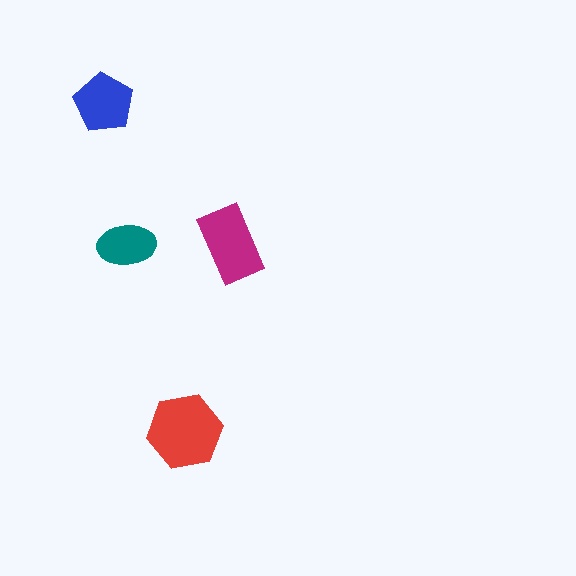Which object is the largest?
The red hexagon.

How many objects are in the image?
There are 4 objects in the image.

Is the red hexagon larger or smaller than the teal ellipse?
Larger.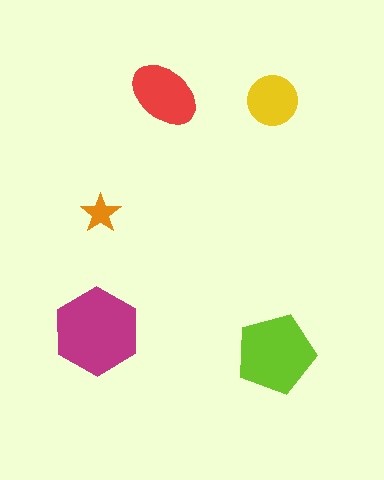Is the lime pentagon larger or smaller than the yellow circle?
Larger.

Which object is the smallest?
The orange star.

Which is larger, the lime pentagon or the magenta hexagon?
The magenta hexagon.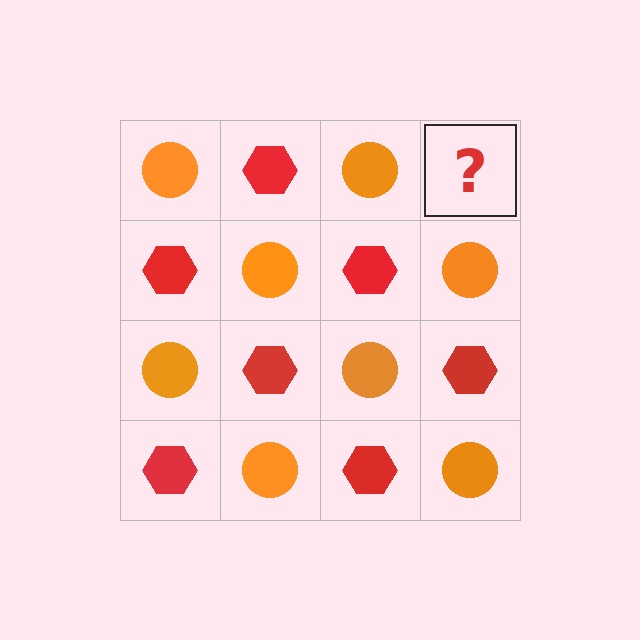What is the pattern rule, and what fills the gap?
The rule is that it alternates orange circle and red hexagon in a checkerboard pattern. The gap should be filled with a red hexagon.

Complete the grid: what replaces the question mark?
The question mark should be replaced with a red hexagon.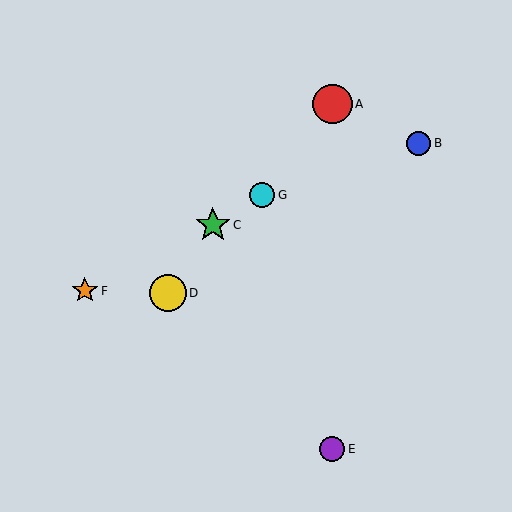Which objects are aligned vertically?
Objects A, E are aligned vertically.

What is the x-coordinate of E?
Object E is at x≈332.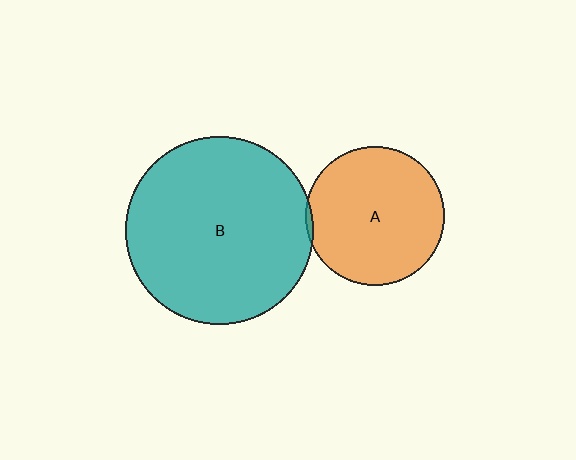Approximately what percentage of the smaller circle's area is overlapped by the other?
Approximately 5%.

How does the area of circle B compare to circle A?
Approximately 1.8 times.